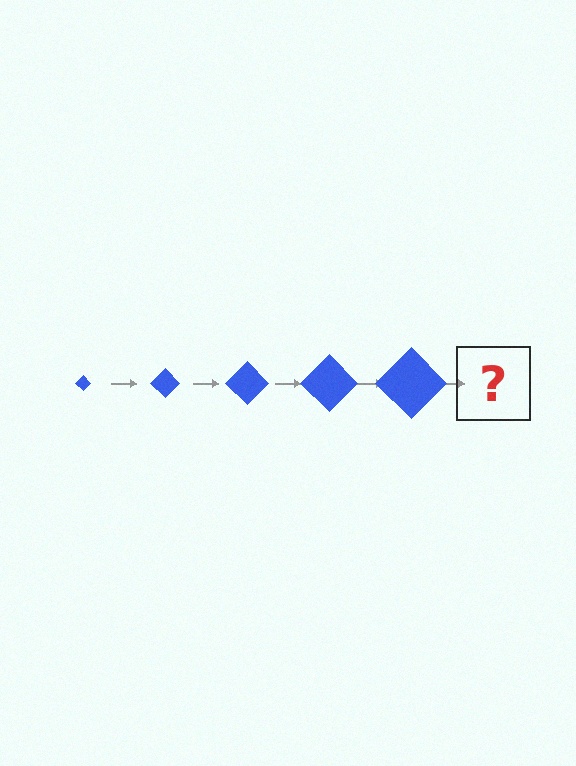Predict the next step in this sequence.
The next step is a blue diamond, larger than the previous one.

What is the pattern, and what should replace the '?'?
The pattern is that the diamond gets progressively larger each step. The '?' should be a blue diamond, larger than the previous one.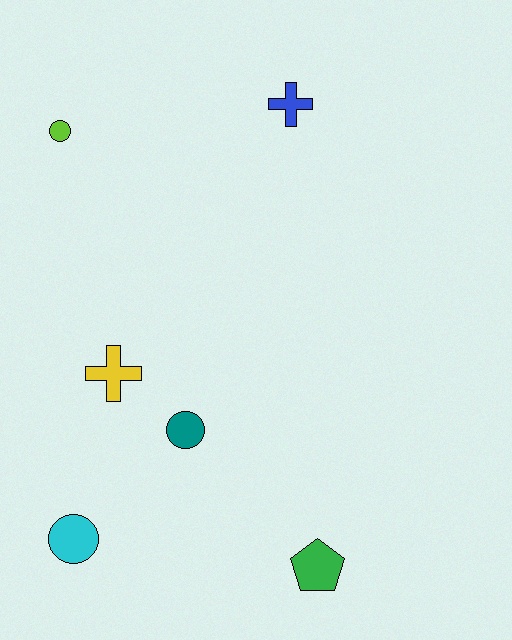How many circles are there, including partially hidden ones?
There are 3 circles.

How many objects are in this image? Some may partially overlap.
There are 6 objects.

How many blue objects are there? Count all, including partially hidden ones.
There is 1 blue object.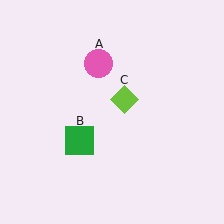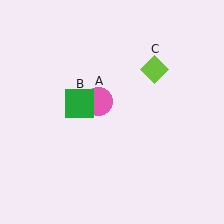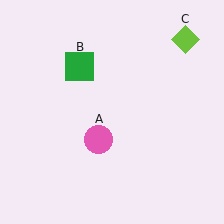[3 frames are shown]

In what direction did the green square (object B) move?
The green square (object B) moved up.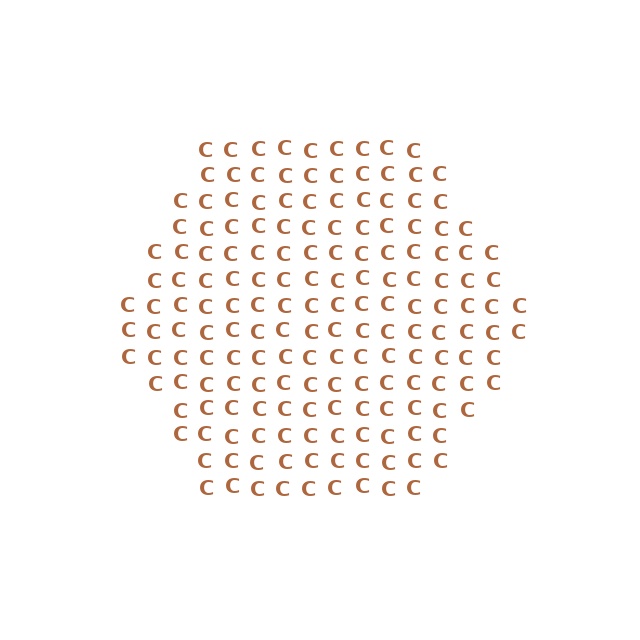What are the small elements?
The small elements are letter C's.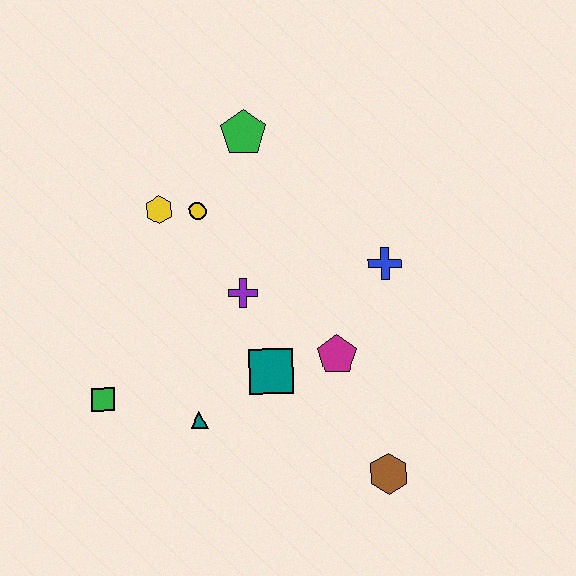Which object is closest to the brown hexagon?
The magenta pentagon is closest to the brown hexagon.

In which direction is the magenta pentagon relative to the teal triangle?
The magenta pentagon is to the right of the teal triangle.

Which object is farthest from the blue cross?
The green square is farthest from the blue cross.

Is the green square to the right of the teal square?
No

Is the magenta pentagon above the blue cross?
No